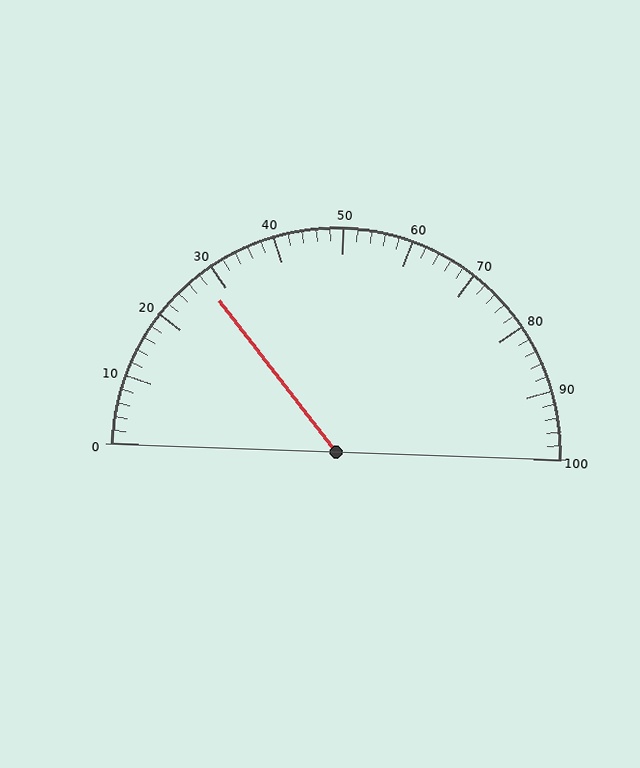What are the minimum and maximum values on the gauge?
The gauge ranges from 0 to 100.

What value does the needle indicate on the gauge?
The needle indicates approximately 28.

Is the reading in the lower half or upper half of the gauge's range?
The reading is in the lower half of the range (0 to 100).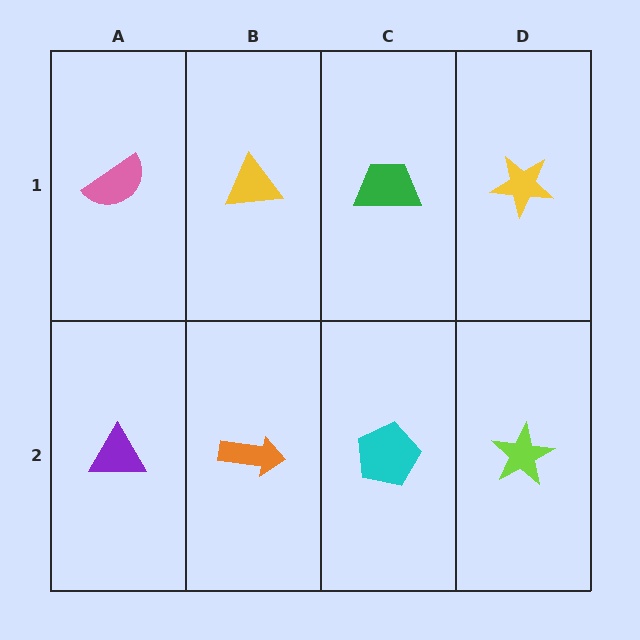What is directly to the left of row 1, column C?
A yellow triangle.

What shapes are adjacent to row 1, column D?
A lime star (row 2, column D), a green trapezoid (row 1, column C).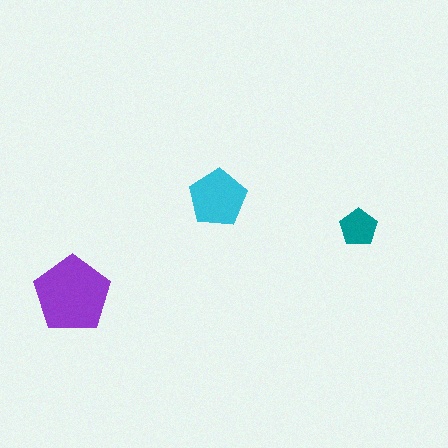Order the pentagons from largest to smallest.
the purple one, the cyan one, the teal one.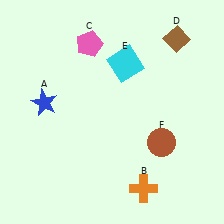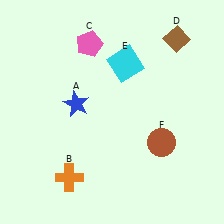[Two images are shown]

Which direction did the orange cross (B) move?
The orange cross (B) moved left.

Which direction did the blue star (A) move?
The blue star (A) moved right.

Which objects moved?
The objects that moved are: the blue star (A), the orange cross (B).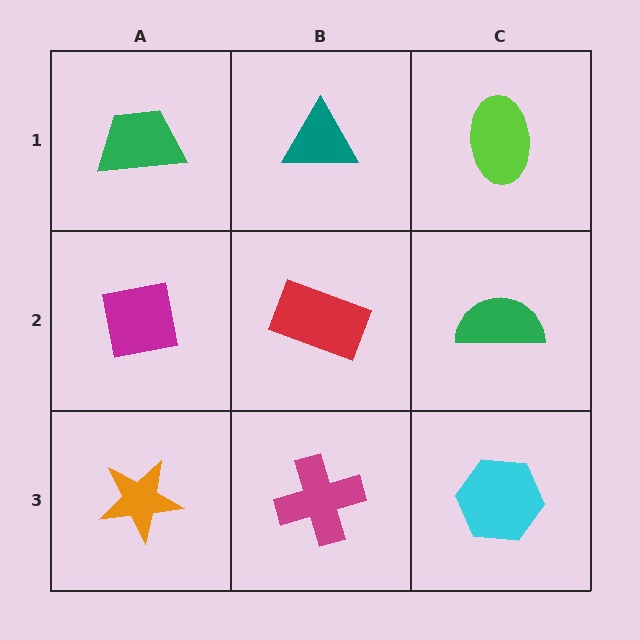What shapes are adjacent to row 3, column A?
A magenta square (row 2, column A), a magenta cross (row 3, column B).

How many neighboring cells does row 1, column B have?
3.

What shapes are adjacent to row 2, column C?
A lime ellipse (row 1, column C), a cyan hexagon (row 3, column C), a red rectangle (row 2, column B).